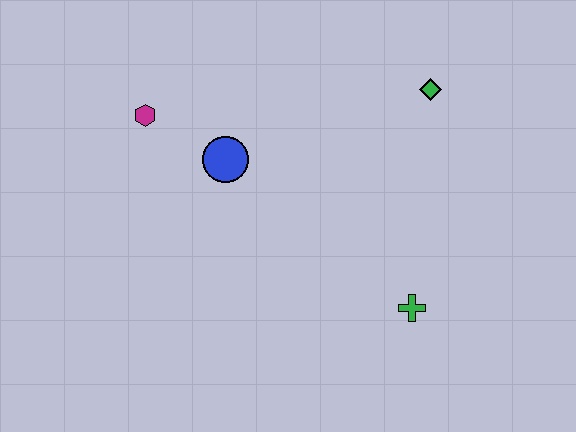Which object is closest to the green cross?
The green diamond is closest to the green cross.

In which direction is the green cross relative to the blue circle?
The green cross is to the right of the blue circle.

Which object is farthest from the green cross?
The magenta hexagon is farthest from the green cross.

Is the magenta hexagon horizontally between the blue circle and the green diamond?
No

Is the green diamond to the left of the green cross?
No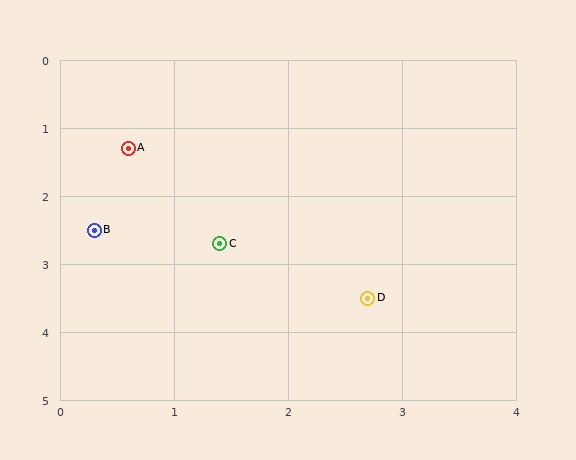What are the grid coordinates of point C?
Point C is at approximately (1.4, 2.7).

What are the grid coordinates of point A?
Point A is at approximately (0.6, 1.3).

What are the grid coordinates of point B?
Point B is at approximately (0.3, 2.5).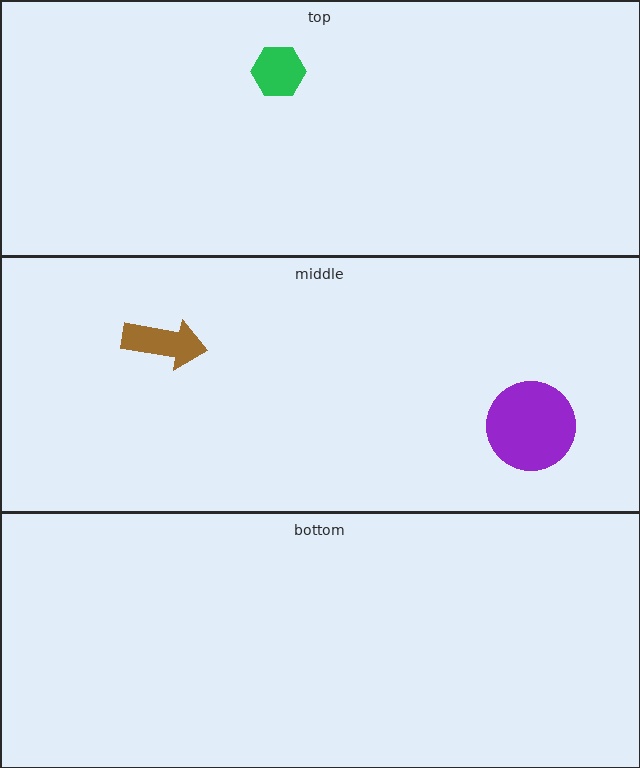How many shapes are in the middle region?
2.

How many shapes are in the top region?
1.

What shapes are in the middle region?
The purple circle, the brown arrow.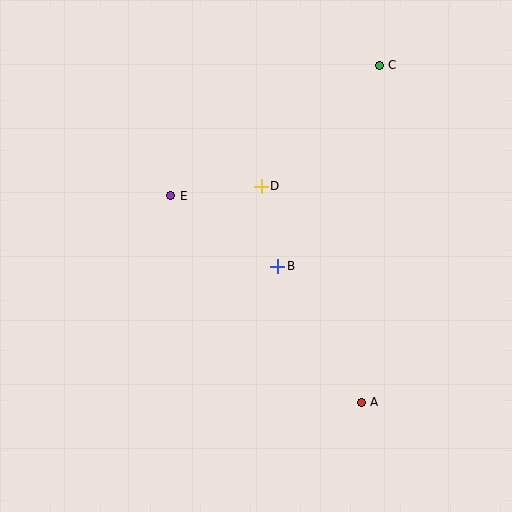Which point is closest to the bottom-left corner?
Point E is closest to the bottom-left corner.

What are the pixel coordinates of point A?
Point A is at (361, 402).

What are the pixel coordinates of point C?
Point C is at (379, 65).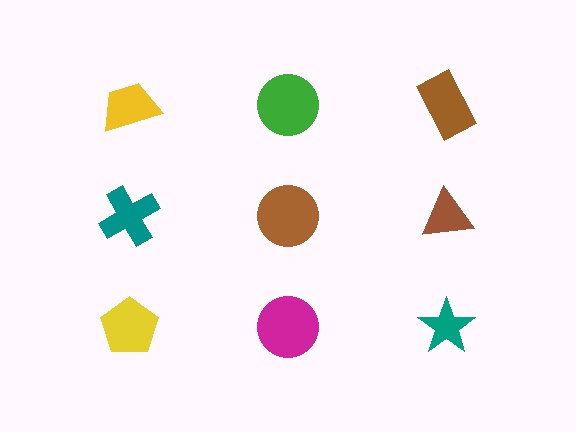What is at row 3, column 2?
A magenta circle.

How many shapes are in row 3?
3 shapes.